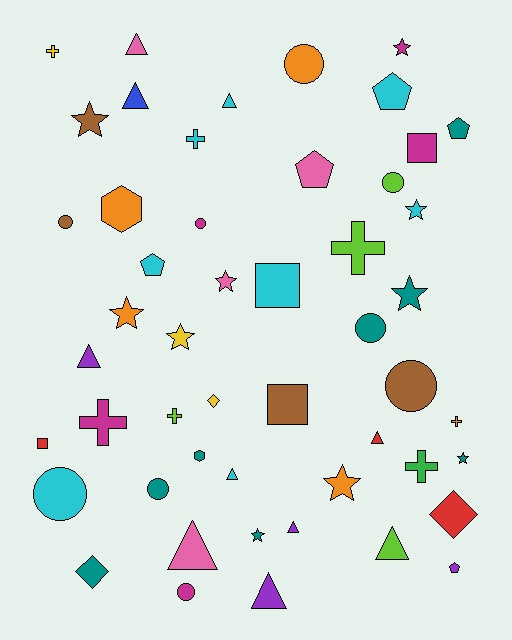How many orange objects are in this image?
There are 5 orange objects.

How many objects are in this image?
There are 50 objects.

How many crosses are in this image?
There are 7 crosses.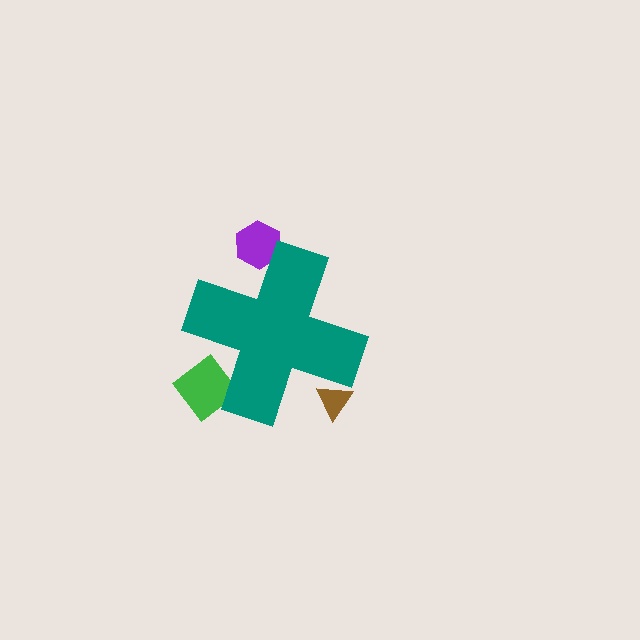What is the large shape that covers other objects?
A teal cross.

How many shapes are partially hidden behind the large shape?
3 shapes are partially hidden.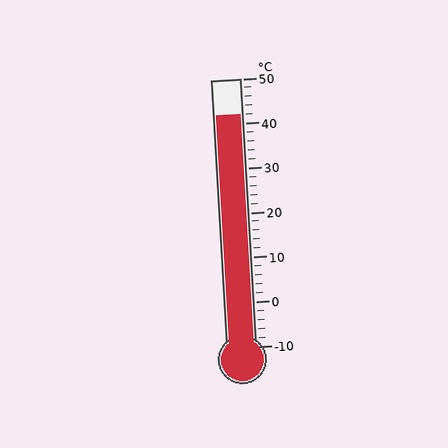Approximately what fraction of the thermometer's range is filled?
The thermometer is filled to approximately 85% of its range.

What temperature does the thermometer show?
The thermometer shows approximately 42°C.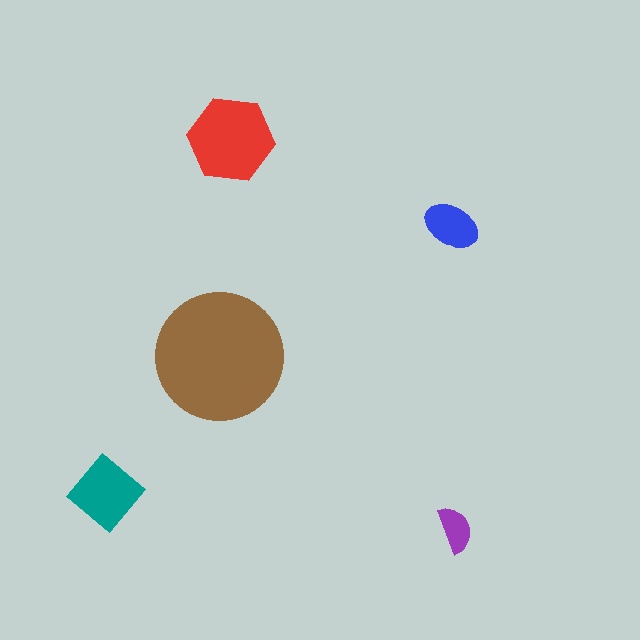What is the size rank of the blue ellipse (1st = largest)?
4th.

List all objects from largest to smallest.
The brown circle, the red hexagon, the teal diamond, the blue ellipse, the purple semicircle.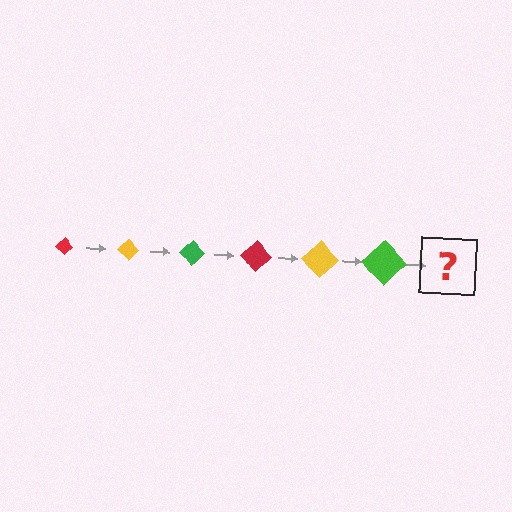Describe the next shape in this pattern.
It should be a red diamond, larger than the previous one.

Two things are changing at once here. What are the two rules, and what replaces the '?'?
The two rules are that the diamond grows larger each step and the color cycles through red, yellow, and green. The '?' should be a red diamond, larger than the previous one.